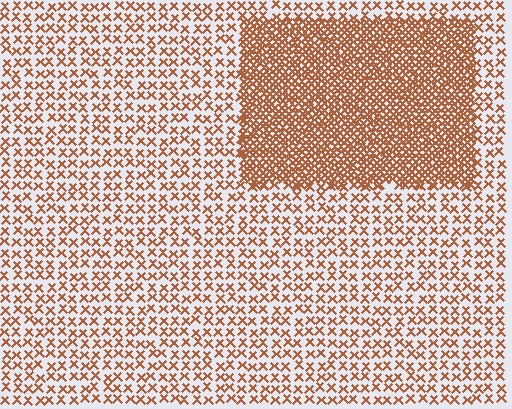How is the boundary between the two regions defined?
The boundary is defined by a change in element density (approximately 3.0x ratio). All elements are the same color, size, and shape.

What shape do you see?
I see a rectangle.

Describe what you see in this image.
The image contains small brown elements arranged at two different densities. A rectangle-shaped region is visible where the elements are more densely packed than the surrounding area.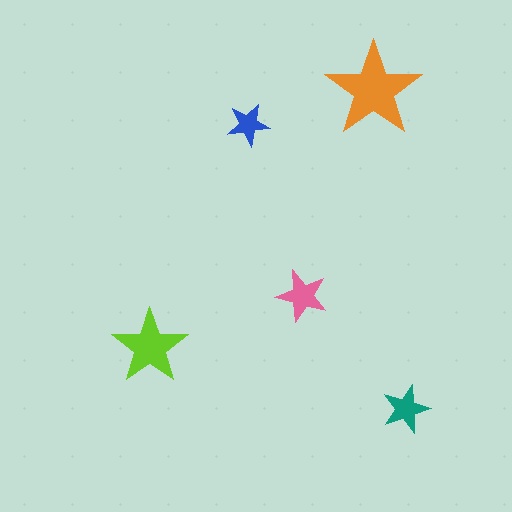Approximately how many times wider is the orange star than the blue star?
About 2 times wider.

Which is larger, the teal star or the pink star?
The pink one.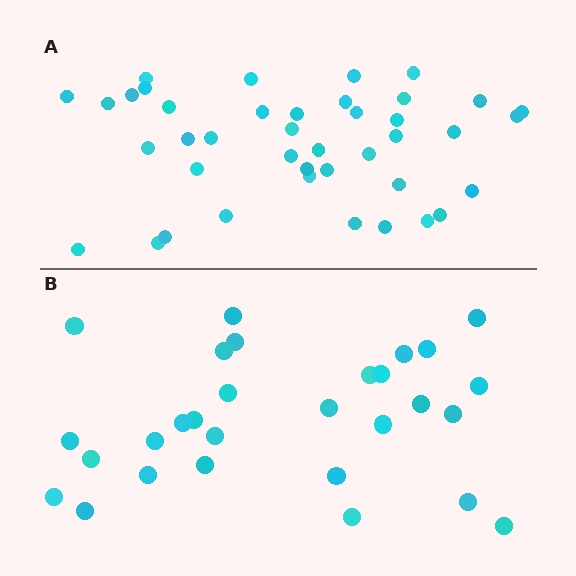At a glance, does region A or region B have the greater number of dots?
Region A (the top region) has more dots.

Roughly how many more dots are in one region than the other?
Region A has roughly 12 or so more dots than region B.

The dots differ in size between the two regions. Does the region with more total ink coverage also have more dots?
No. Region B has more total ink coverage because its dots are larger, but region A actually contains more individual dots. Total area can be misleading — the number of items is what matters here.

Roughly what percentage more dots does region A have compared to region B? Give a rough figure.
About 40% more.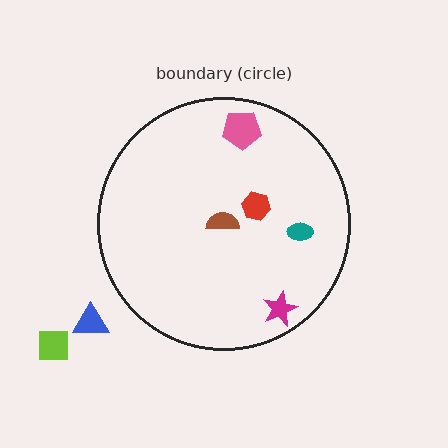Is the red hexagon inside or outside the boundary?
Inside.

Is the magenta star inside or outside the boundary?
Inside.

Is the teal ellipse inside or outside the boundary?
Inside.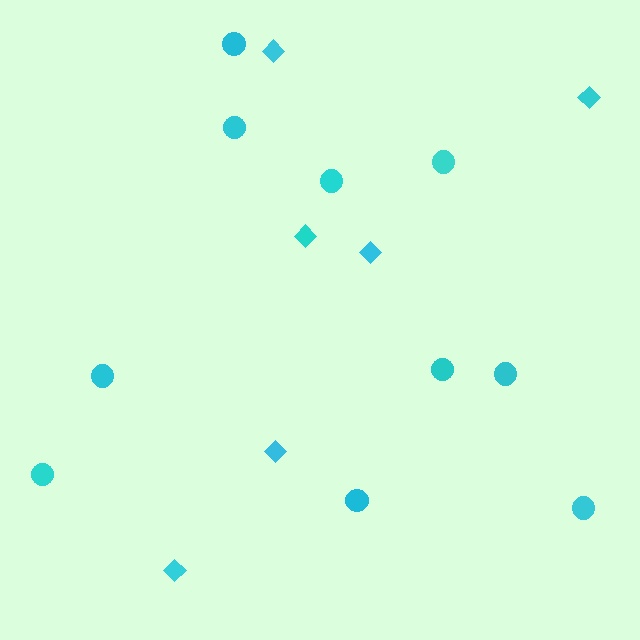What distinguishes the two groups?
There are 2 groups: one group of circles (10) and one group of diamonds (6).